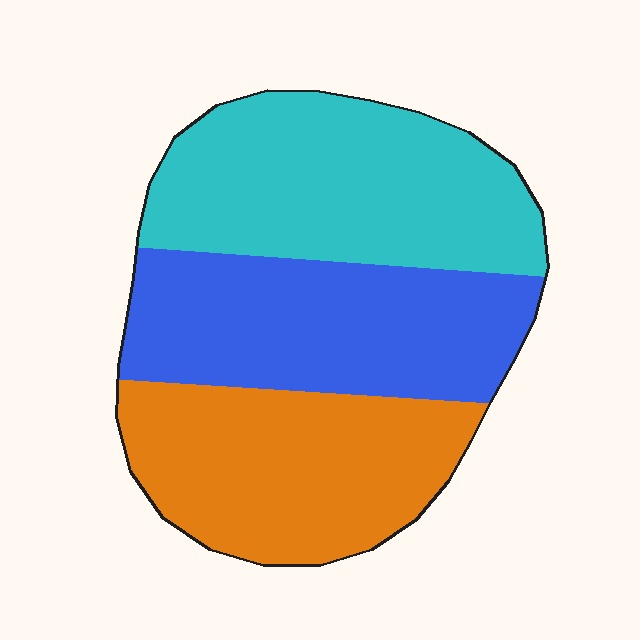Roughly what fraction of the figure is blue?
Blue takes up about one third (1/3) of the figure.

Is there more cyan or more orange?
Cyan.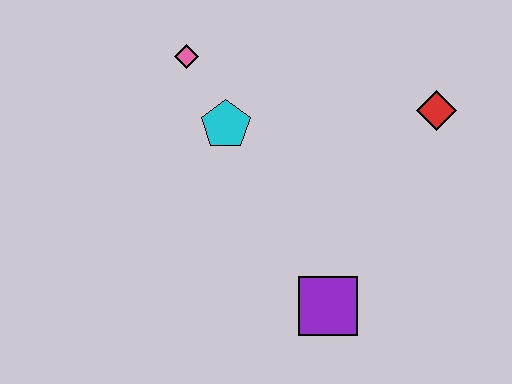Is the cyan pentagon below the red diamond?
Yes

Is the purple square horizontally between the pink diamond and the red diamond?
Yes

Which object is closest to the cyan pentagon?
The pink diamond is closest to the cyan pentagon.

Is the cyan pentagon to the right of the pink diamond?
Yes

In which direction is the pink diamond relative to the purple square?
The pink diamond is above the purple square.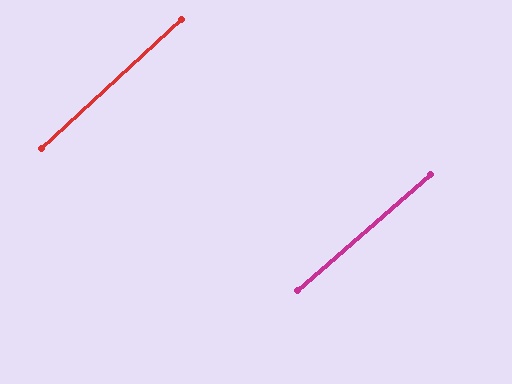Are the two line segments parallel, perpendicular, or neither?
Parallel — their directions differ by only 1.5°.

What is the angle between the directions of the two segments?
Approximately 1 degree.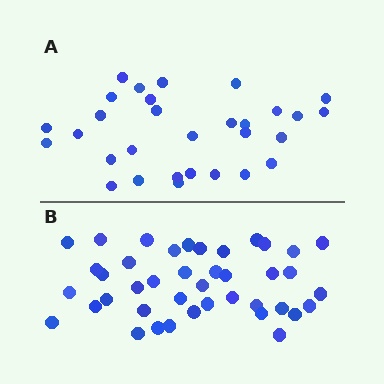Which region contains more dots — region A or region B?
Region B (the bottom region) has more dots.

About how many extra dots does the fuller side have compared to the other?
Region B has roughly 12 or so more dots than region A.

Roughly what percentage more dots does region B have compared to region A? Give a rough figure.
About 35% more.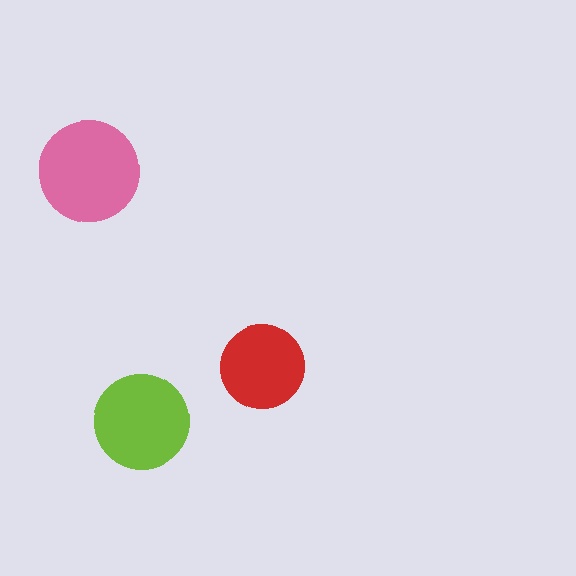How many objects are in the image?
There are 3 objects in the image.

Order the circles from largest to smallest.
the pink one, the lime one, the red one.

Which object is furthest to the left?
The pink circle is leftmost.